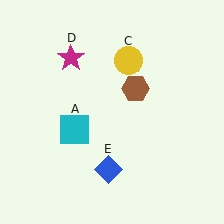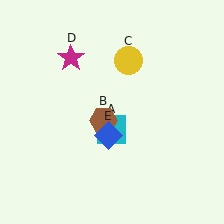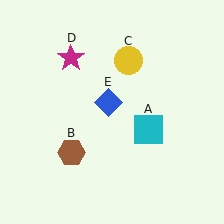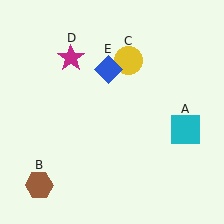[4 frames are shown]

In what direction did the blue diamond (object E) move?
The blue diamond (object E) moved up.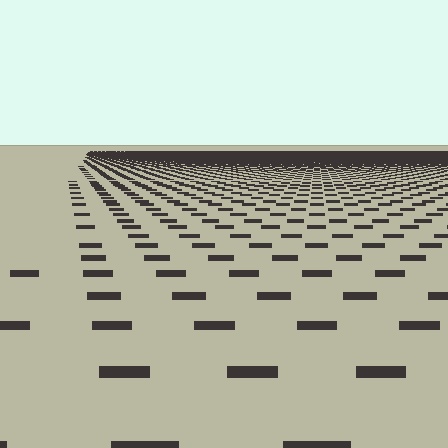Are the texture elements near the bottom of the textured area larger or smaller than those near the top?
Larger. Near the bottom, elements are closer to the viewer and appear at a bigger on-screen size.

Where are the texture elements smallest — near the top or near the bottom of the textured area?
Near the top.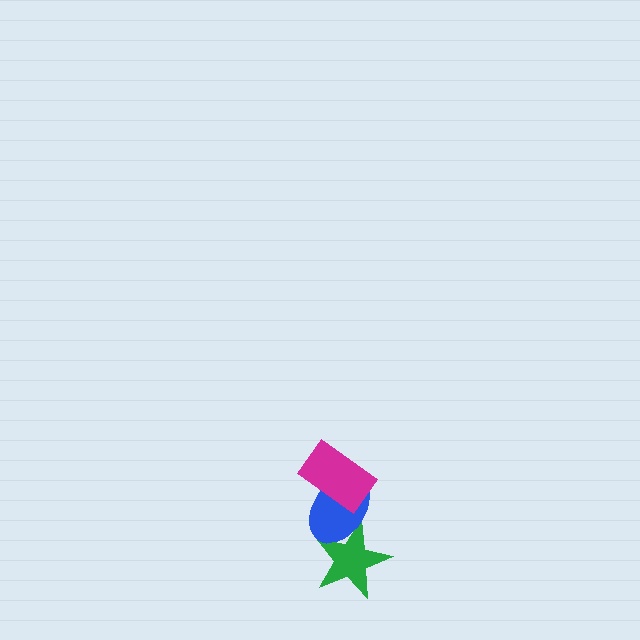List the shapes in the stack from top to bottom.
From top to bottom: the magenta rectangle, the blue ellipse, the green star.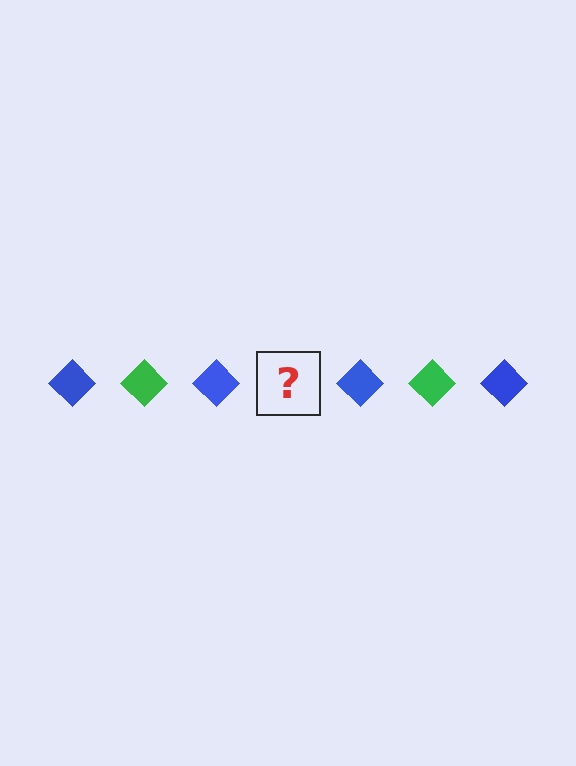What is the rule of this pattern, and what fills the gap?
The rule is that the pattern cycles through blue, green diamonds. The gap should be filled with a green diamond.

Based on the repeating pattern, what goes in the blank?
The blank should be a green diamond.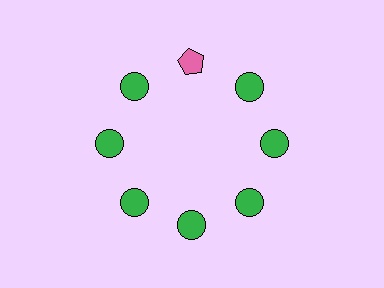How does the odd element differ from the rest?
It differs in both color (pink instead of green) and shape (pentagon instead of circle).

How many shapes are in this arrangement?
There are 8 shapes arranged in a ring pattern.